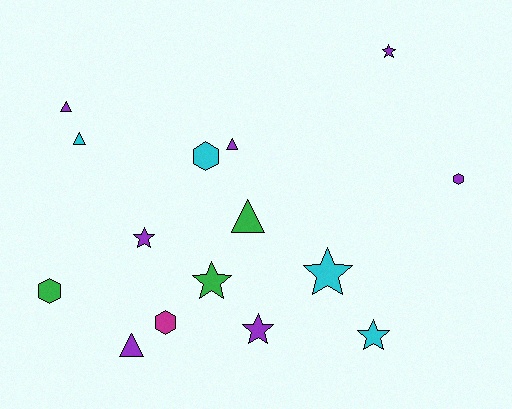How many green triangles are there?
There is 1 green triangle.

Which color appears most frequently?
Purple, with 7 objects.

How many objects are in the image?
There are 15 objects.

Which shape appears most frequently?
Star, with 6 objects.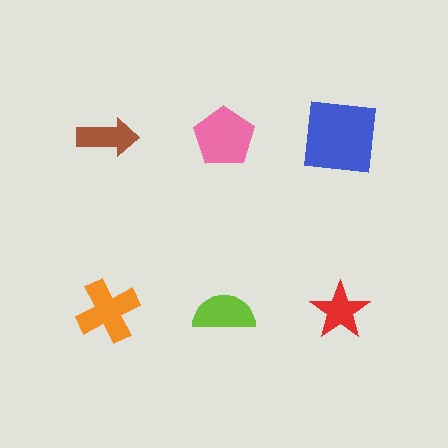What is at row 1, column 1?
A brown arrow.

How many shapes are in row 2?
3 shapes.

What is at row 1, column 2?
A pink pentagon.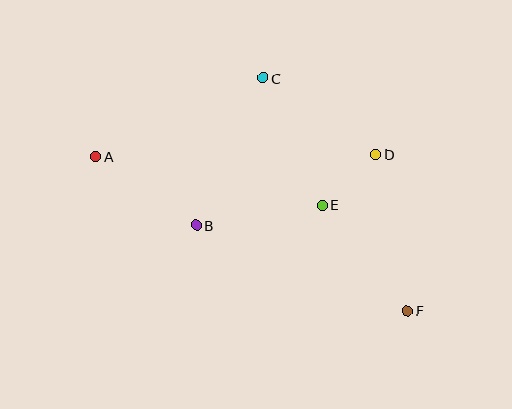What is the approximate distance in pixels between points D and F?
The distance between D and F is approximately 160 pixels.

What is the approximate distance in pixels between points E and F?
The distance between E and F is approximately 136 pixels.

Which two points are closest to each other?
Points D and E are closest to each other.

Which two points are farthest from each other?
Points A and F are farthest from each other.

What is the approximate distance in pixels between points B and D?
The distance between B and D is approximately 193 pixels.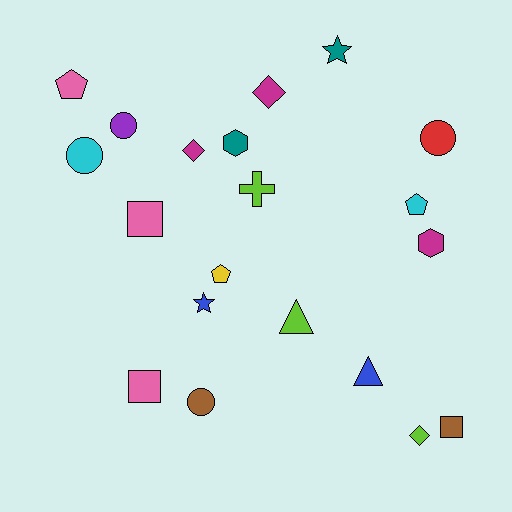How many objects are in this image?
There are 20 objects.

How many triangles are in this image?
There are 2 triangles.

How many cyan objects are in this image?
There are 2 cyan objects.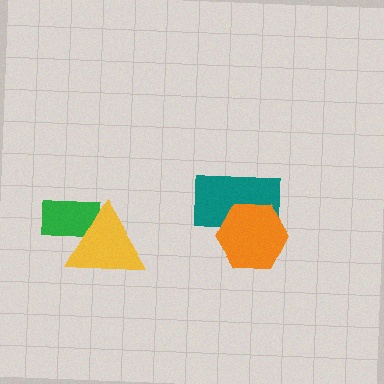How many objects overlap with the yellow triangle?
1 object overlaps with the yellow triangle.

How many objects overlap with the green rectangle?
1 object overlaps with the green rectangle.